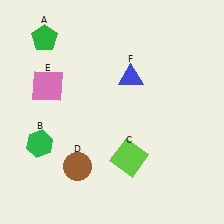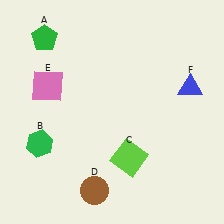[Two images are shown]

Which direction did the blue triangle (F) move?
The blue triangle (F) moved right.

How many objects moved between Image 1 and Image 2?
2 objects moved between the two images.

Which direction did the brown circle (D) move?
The brown circle (D) moved down.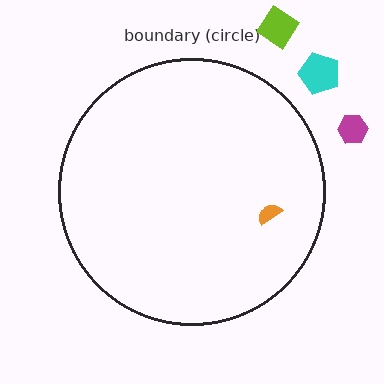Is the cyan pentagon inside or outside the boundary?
Outside.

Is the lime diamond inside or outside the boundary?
Outside.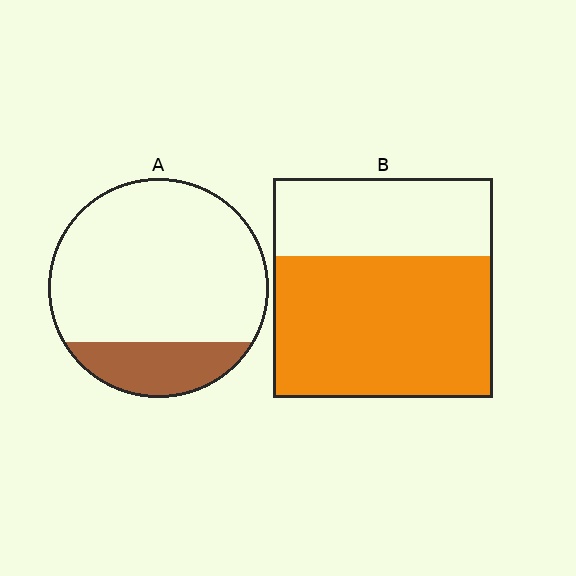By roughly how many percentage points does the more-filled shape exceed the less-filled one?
By roughly 45 percentage points (B over A).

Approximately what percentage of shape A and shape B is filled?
A is approximately 20% and B is approximately 65%.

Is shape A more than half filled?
No.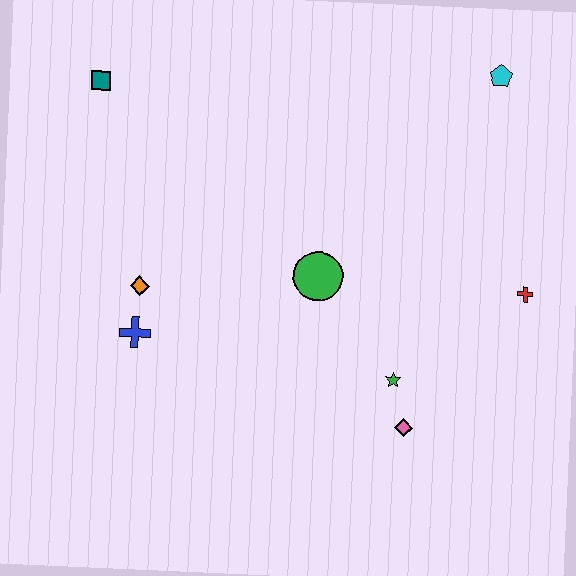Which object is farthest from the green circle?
The teal square is farthest from the green circle.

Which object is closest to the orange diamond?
The blue cross is closest to the orange diamond.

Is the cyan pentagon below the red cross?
No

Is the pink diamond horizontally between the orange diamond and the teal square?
No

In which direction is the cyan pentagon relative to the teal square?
The cyan pentagon is to the right of the teal square.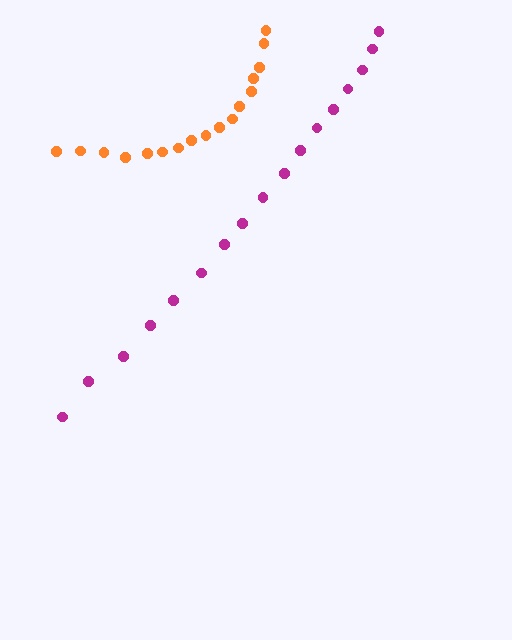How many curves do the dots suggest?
There are 2 distinct paths.